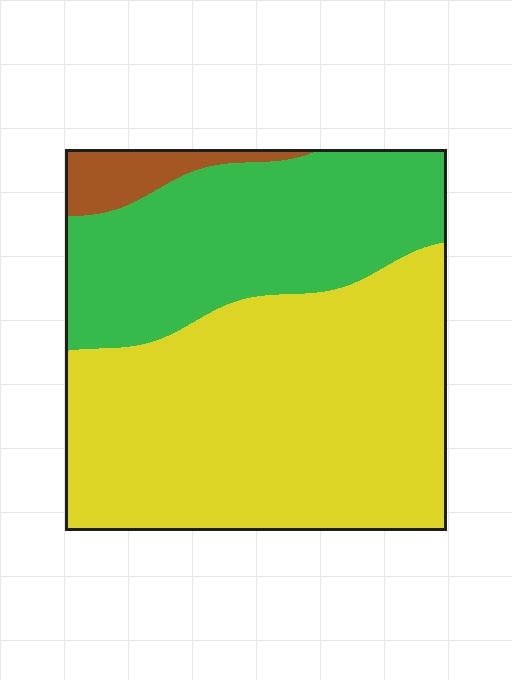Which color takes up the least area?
Brown, at roughly 5%.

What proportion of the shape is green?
Green takes up about one third (1/3) of the shape.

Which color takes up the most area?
Yellow, at roughly 60%.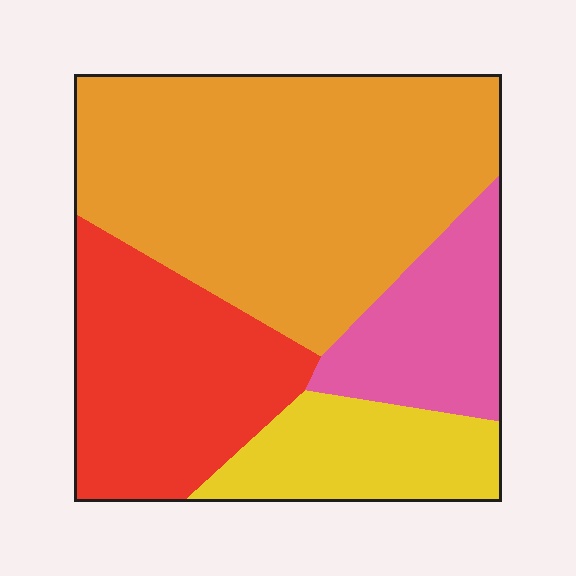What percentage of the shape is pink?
Pink covers roughly 15% of the shape.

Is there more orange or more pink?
Orange.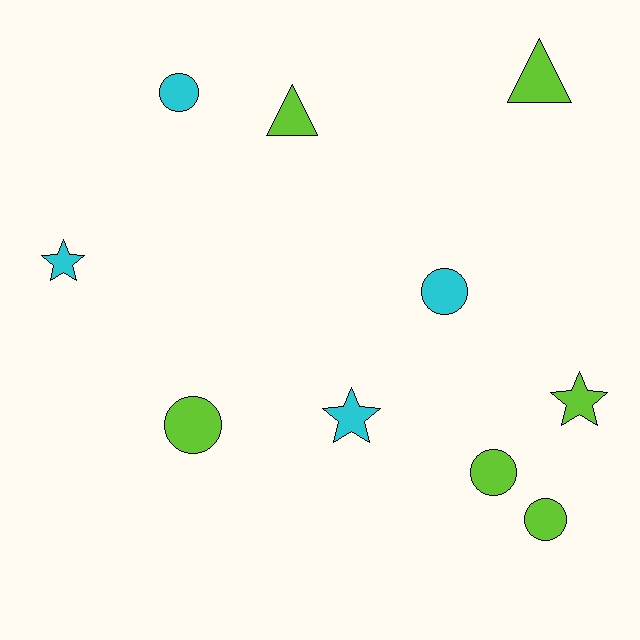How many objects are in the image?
There are 10 objects.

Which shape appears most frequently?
Circle, with 5 objects.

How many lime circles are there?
There are 3 lime circles.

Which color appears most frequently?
Lime, with 6 objects.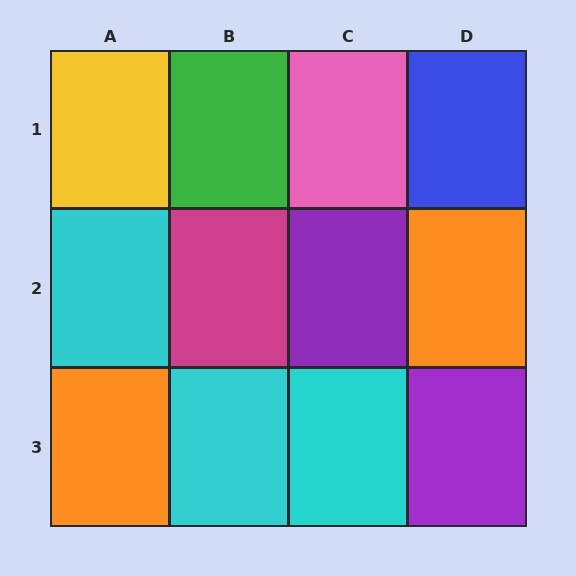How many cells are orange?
2 cells are orange.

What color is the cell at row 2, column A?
Cyan.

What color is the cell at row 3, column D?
Purple.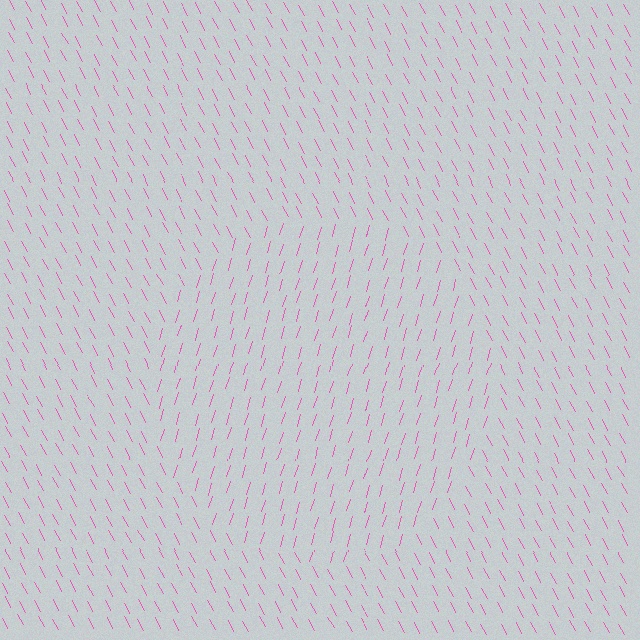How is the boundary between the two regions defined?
The boundary is defined purely by a change in line orientation (approximately 45 degrees difference). All lines are the same color and thickness.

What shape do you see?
I see a circle.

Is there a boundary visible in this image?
Yes, there is a texture boundary formed by a change in line orientation.